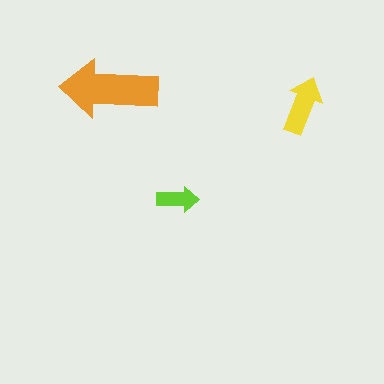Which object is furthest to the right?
The yellow arrow is rightmost.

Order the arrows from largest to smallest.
the orange one, the yellow one, the lime one.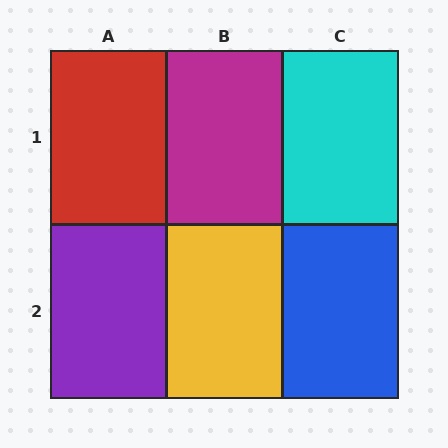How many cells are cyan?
1 cell is cyan.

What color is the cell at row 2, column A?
Purple.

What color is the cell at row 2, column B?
Yellow.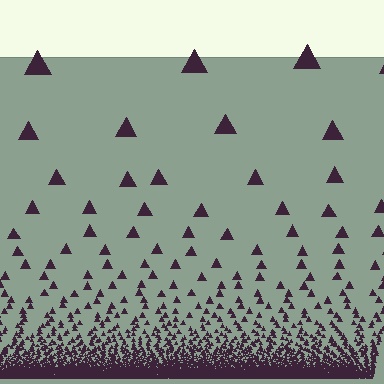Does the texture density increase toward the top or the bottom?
Density increases toward the bottom.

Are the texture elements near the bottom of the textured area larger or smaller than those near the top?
Smaller. The gradient is inverted — elements near the bottom are smaller and denser.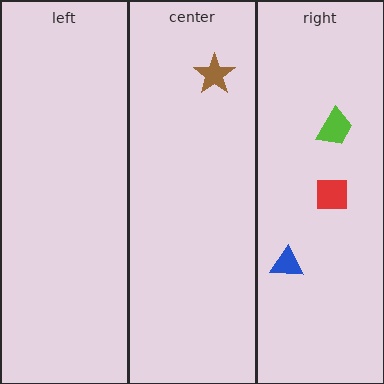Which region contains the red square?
The right region.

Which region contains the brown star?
The center region.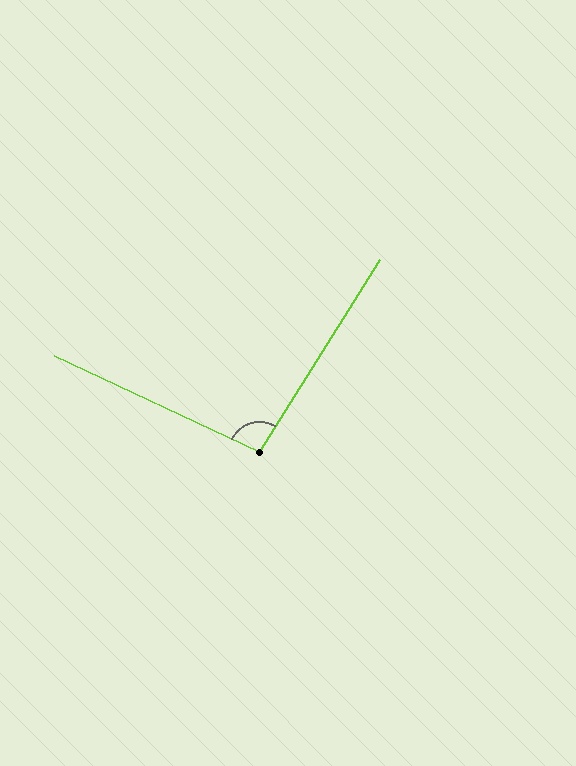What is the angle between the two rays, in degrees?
Approximately 97 degrees.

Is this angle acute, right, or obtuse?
It is obtuse.